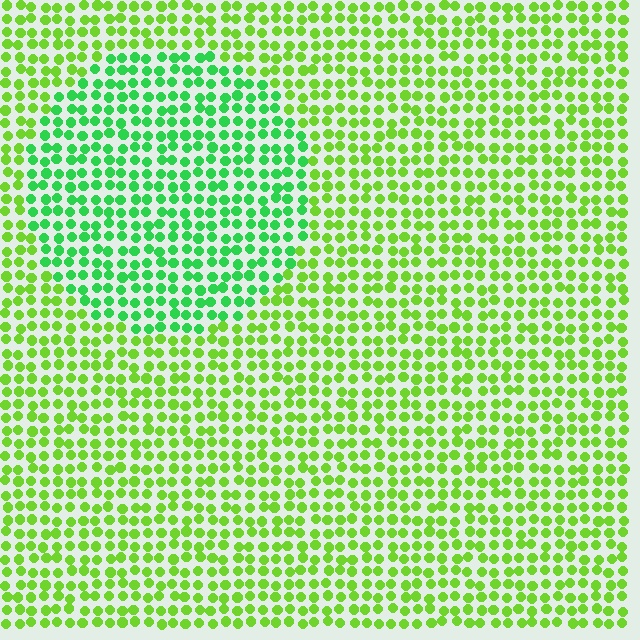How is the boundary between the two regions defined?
The boundary is defined purely by a slight shift in hue (about 36 degrees). Spacing, size, and orientation are identical on both sides.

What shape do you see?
I see a circle.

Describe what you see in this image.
The image is filled with small lime elements in a uniform arrangement. A circle-shaped region is visible where the elements are tinted to a slightly different hue, forming a subtle color boundary.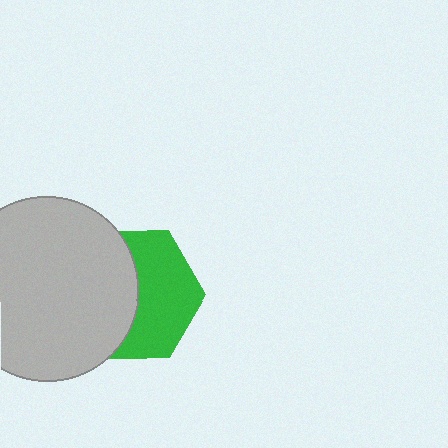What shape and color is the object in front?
The object in front is a light gray circle.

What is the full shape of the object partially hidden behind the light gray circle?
The partially hidden object is a green hexagon.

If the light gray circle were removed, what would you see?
You would see the complete green hexagon.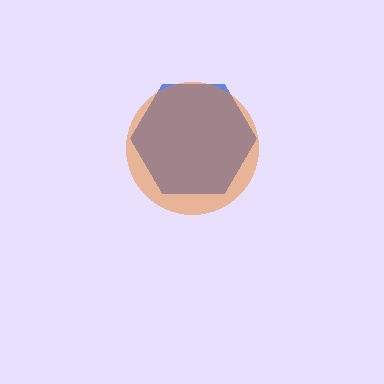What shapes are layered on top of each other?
The layered shapes are: a blue hexagon, an orange circle.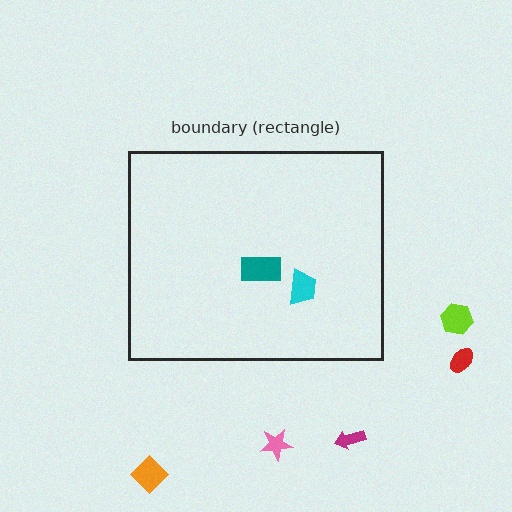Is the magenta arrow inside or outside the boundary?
Outside.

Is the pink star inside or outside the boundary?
Outside.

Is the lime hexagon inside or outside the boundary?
Outside.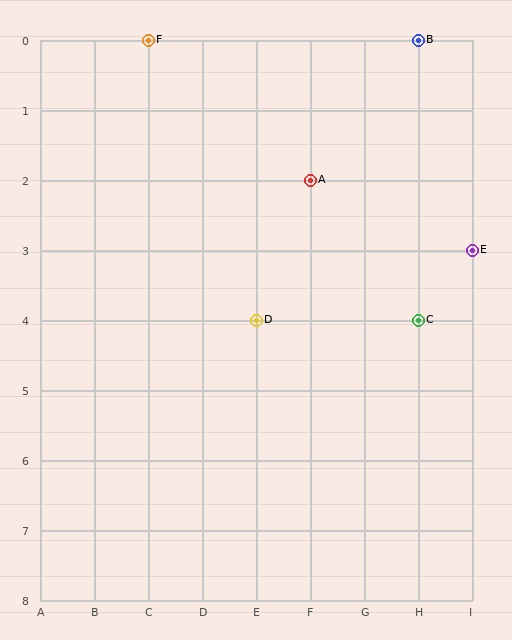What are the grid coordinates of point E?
Point E is at grid coordinates (I, 3).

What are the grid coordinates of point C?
Point C is at grid coordinates (H, 4).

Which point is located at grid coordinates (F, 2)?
Point A is at (F, 2).